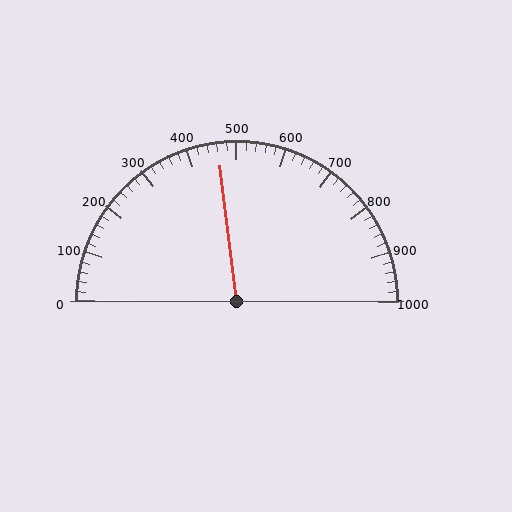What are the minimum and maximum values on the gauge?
The gauge ranges from 0 to 1000.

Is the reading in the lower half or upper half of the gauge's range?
The reading is in the lower half of the range (0 to 1000).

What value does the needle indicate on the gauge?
The needle indicates approximately 460.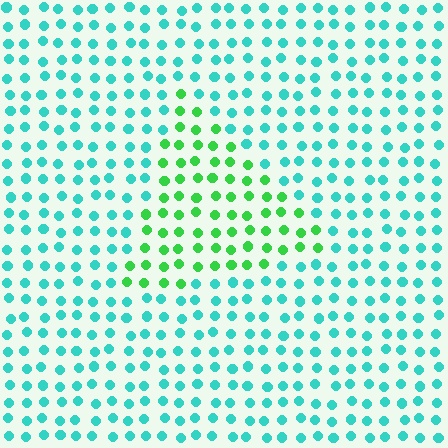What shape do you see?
I see a triangle.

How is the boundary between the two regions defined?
The boundary is defined purely by a slight shift in hue (about 48 degrees). Spacing, size, and orientation are identical on both sides.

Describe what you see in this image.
The image is filled with small cyan elements in a uniform arrangement. A triangle-shaped region is visible where the elements are tinted to a slightly different hue, forming a subtle color boundary.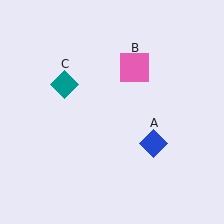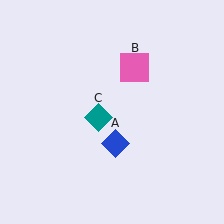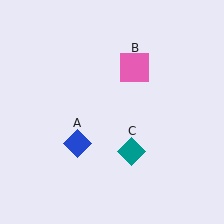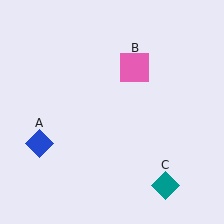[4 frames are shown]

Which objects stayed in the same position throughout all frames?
Pink square (object B) remained stationary.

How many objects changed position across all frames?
2 objects changed position: blue diamond (object A), teal diamond (object C).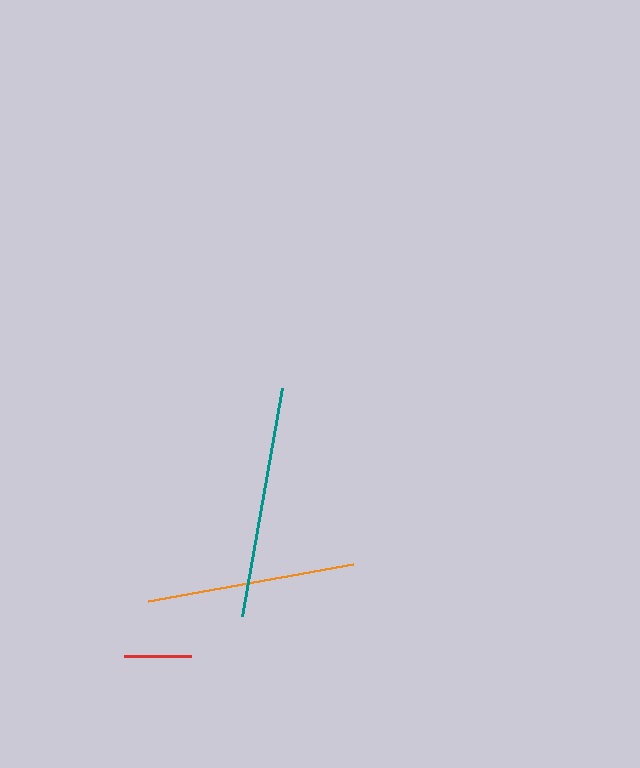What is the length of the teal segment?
The teal segment is approximately 232 pixels long.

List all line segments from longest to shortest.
From longest to shortest: teal, orange, red.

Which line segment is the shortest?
The red line is the shortest at approximately 67 pixels.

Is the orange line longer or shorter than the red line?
The orange line is longer than the red line.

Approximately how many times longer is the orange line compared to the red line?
The orange line is approximately 3.1 times the length of the red line.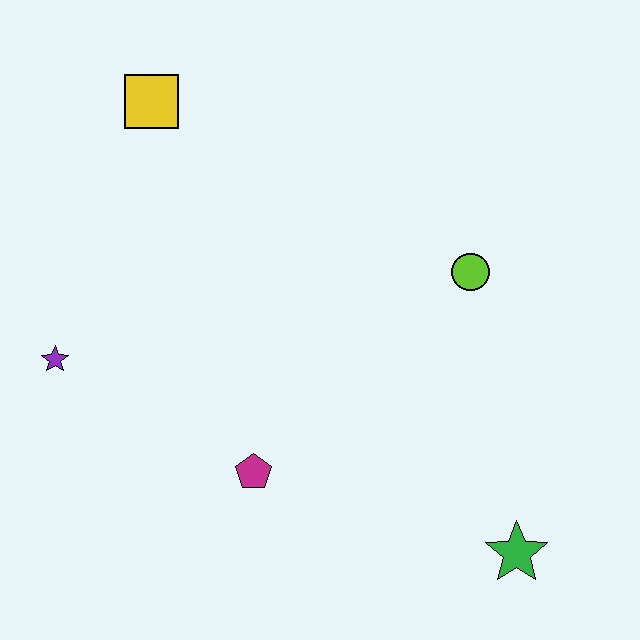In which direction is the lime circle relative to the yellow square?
The lime circle is to the right of the yellow square.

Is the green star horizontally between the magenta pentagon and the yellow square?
No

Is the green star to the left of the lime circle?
No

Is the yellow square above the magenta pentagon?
Yes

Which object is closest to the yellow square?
The purple star is closest to the yellow square.